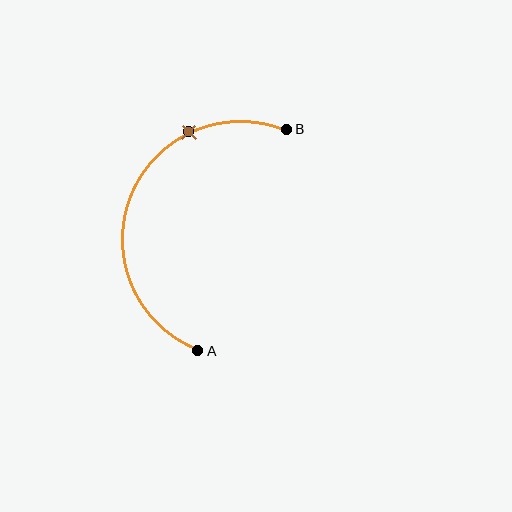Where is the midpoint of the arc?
The arc midpoint is the point on the curve farthest from the straight line joining A and B. It sits to the left of that line.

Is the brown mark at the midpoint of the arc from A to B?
No. The brown mark lies on the arc but is closer to endpoint B. The arc midpoint would be at the point on the curve equidistant along the arc from both A and B.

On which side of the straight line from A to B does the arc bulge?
The arc bulges to the left of the straight line connecting A and B.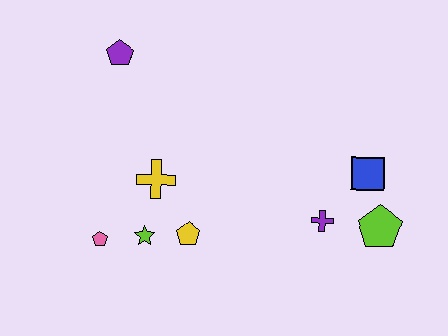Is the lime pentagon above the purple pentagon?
No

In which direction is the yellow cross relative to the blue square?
The yellow cross is to the left of the blue square.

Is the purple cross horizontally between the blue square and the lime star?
Yes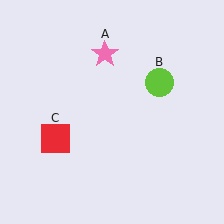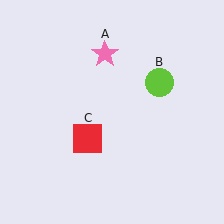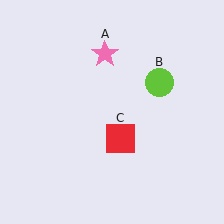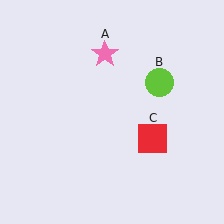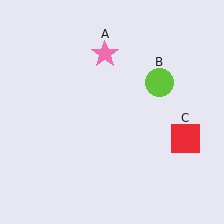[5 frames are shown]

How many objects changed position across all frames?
1 object changed position: red square (object C).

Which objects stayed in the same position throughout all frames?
Pink star (object A) and lime circle (object B) remained stationary.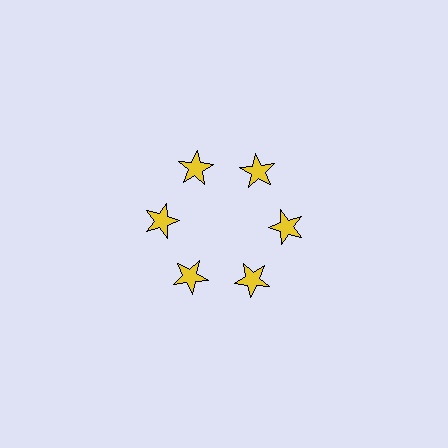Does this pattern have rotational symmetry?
Yes, this pattern has 6-fold rotational symmetry. It looks the same after rotating 60 degrees around the center.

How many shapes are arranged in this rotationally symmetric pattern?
There are 6 shapes, arranged in 6 groups of 1.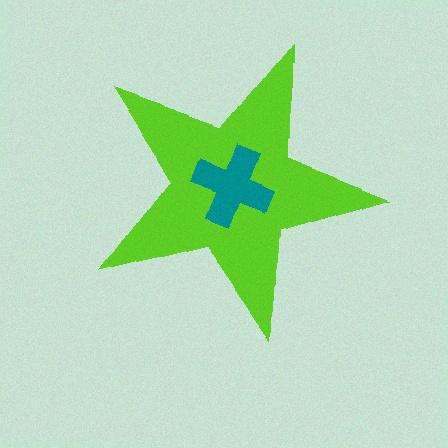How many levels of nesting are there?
2.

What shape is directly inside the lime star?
The teal cross.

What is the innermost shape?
The teal cross.